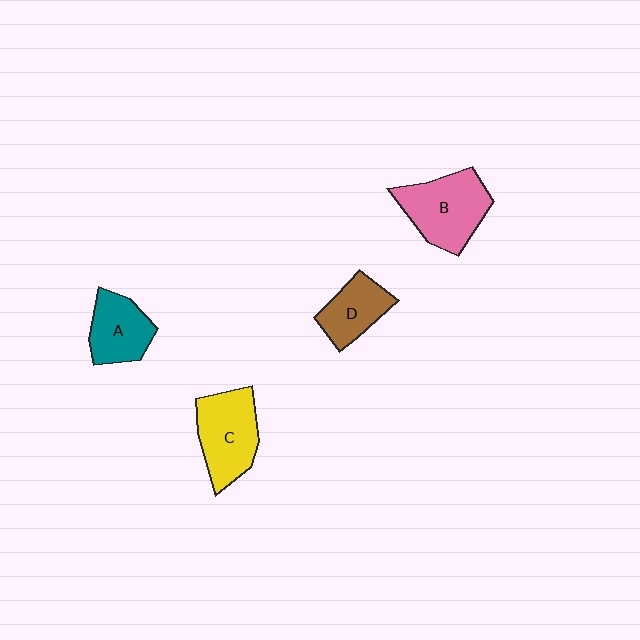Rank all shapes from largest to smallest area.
From largest to smallest: B (pink), C (yellow), A (teal), D (brown).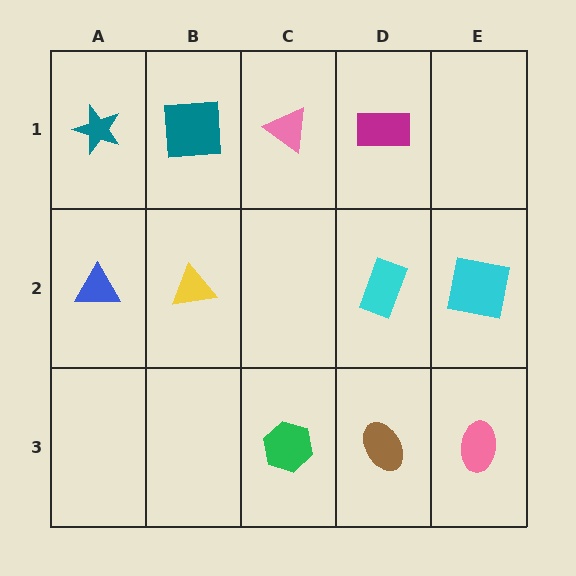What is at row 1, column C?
A pink triangle.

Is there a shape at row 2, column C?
No, that cell is empty.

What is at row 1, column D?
A magenta rectangle.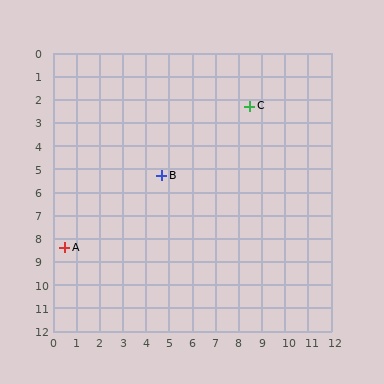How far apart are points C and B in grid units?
Points C and B are about 4.8 grid units apart.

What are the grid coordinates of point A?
Point A is at approximately (0.5, 8.4).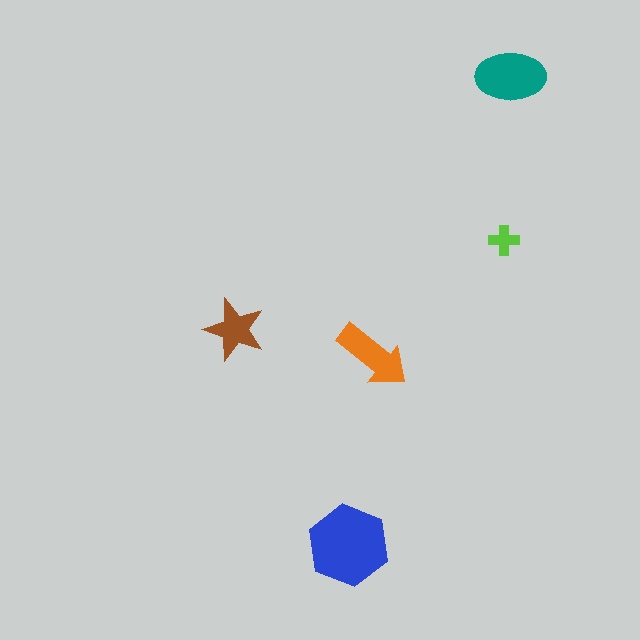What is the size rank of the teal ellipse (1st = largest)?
2nd.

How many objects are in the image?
There are 5 objects in the image.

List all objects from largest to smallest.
The blue hexagon, the teal ellipse, the orange arrow, the brown star, the lime cross.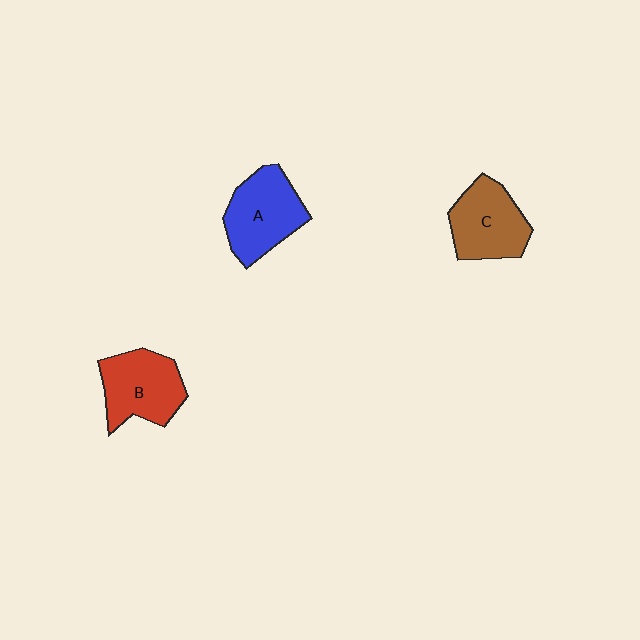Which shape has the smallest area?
Shape C (brown).